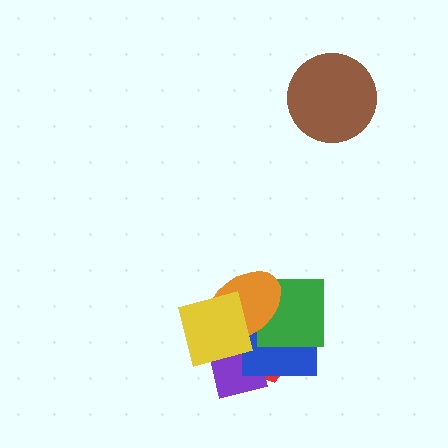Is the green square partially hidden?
Yes, it is partially covered by another shape.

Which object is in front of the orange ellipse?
The yellow square is in front of the orange ellipse.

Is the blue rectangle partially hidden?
Yes, it is partially covered by another shape.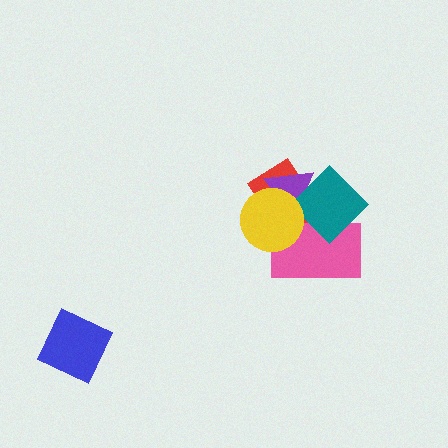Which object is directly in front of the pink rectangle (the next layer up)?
The teal diamond is directly in front of the pink rectangle.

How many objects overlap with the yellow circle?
4 objects overlap with the yellow circle.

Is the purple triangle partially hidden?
Yes, it is partially covered by another shape.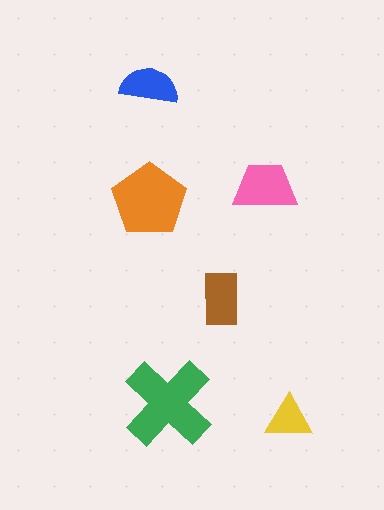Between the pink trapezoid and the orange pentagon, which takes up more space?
The orange pentagon.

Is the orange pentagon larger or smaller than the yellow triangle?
Larger.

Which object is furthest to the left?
The orange pentagon is leftmost.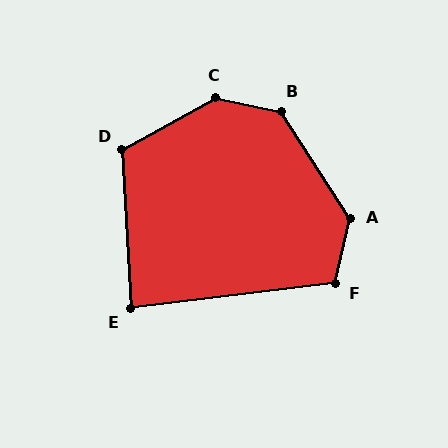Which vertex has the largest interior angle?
C, at approximately 139 degrees.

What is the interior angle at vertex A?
Approximately 134 degrees (obtuse).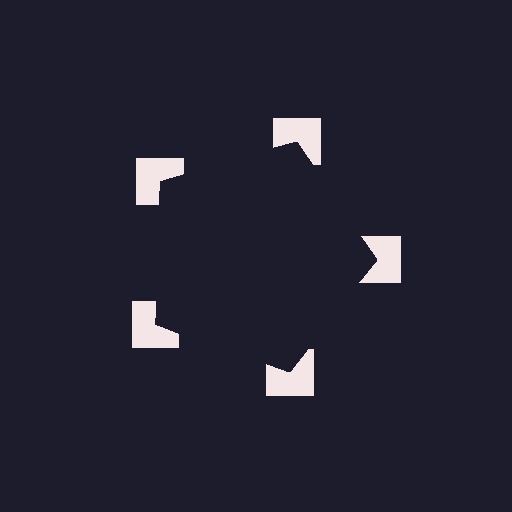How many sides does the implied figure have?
5 sides.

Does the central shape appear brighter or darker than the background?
It typically appears slightly darker than the background, even though no actual brightness change is drawn.